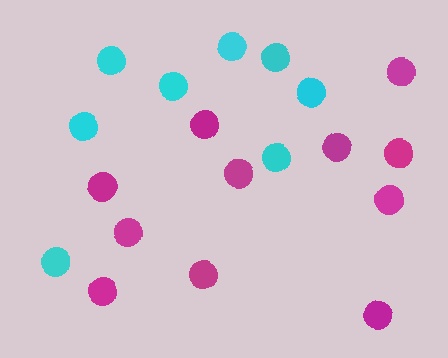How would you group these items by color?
There are 2 groups: one group of magenta circles (11) and one group of cyan circles (8).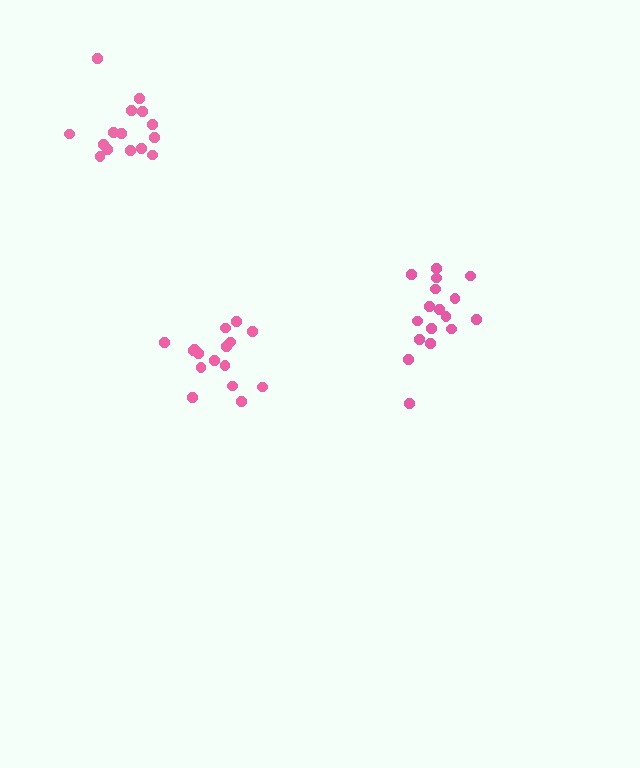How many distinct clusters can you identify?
There are 3 distinct clusters.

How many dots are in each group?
Group 1: 16 dots, Group 2: 17 dots, Group 3: 15 dots (48 total).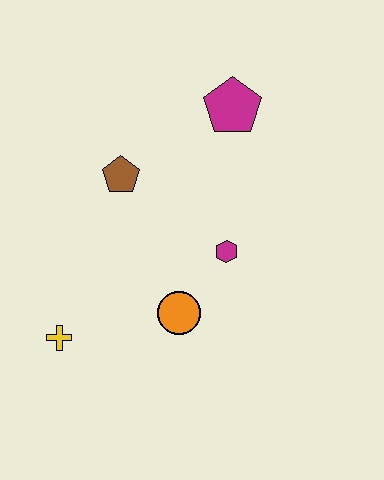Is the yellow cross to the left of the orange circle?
Yes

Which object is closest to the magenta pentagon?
The brown pentagon is closest to the magenta pentagon.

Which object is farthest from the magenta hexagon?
The yellow cross is farthest from the magenta hexagon.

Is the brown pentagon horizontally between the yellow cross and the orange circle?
Yes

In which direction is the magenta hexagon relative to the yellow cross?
The magenta hexagon is to the right of the yellow cross.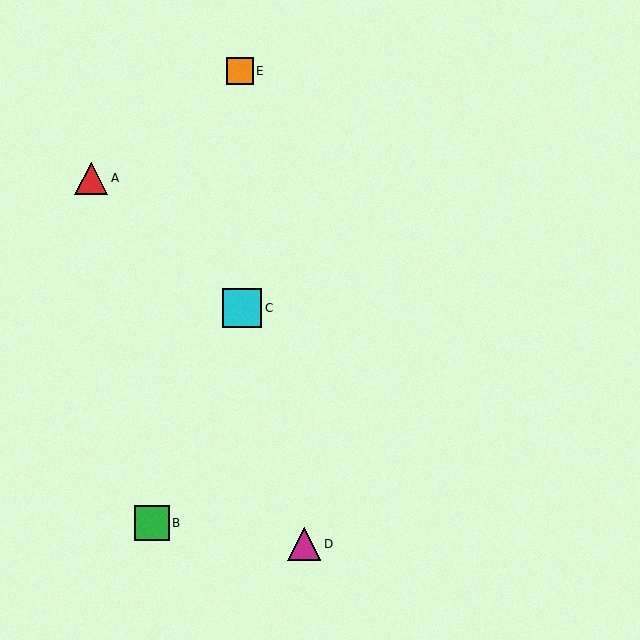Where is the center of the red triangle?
The center of the red triangle is at (91, 178).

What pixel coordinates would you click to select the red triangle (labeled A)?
Click at (91, 178) to select the red triangle A.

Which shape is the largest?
The cyan square (labeled C) is the largest.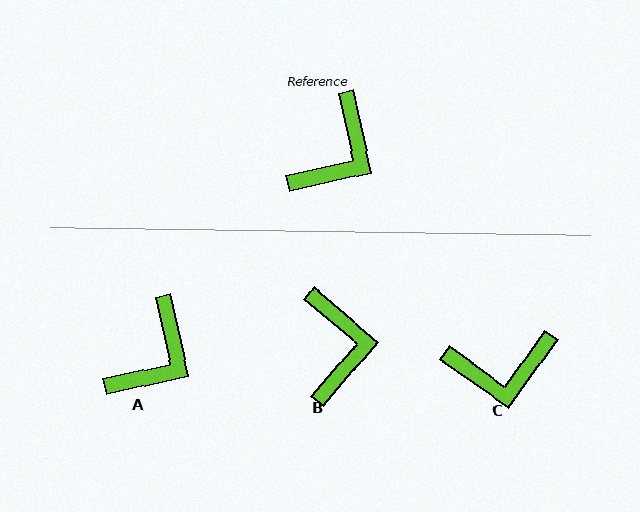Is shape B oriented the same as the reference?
No, it is off by about 37 degrees.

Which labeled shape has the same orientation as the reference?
A.